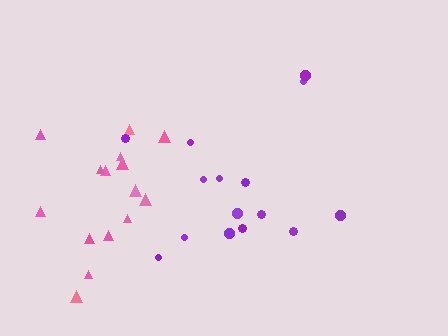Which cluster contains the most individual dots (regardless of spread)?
Pink (15).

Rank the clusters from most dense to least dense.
purple, pink.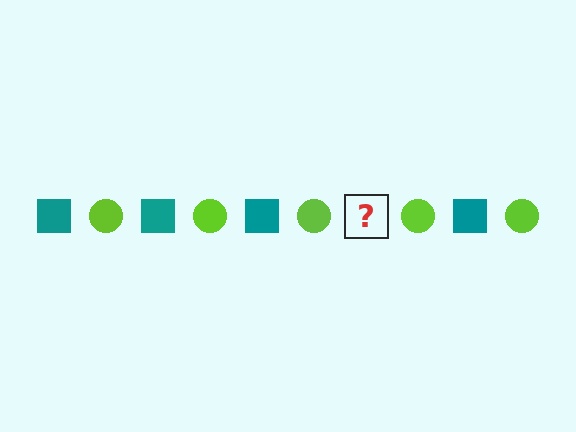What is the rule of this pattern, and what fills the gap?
The rule is that the pattern alternates between teal square and lime circle. The gap should be filled with a teal square.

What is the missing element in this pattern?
The missing element is a teal square.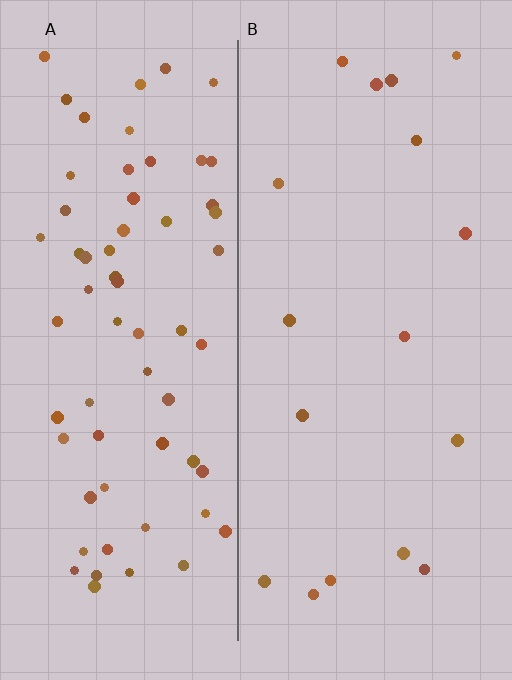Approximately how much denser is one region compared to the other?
Approximately 3.9× — region A over region B.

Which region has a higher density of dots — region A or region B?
A (the left).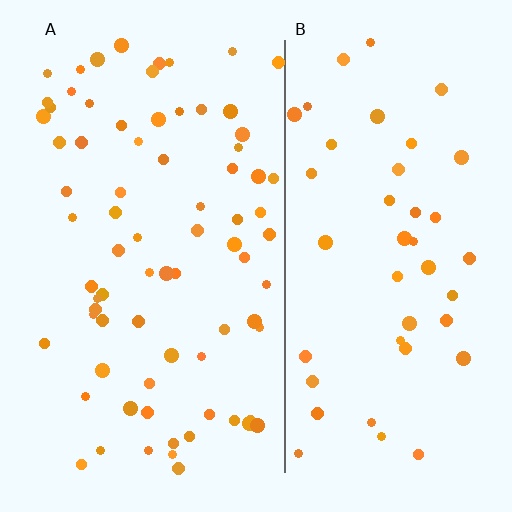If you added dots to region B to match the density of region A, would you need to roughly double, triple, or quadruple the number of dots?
Approximately double.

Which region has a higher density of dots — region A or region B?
A (the left).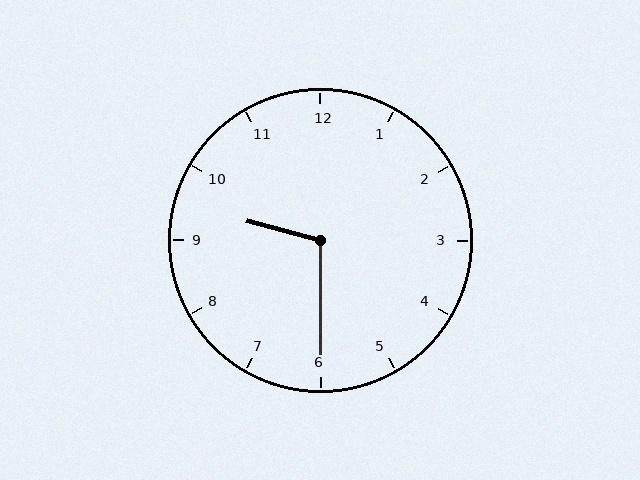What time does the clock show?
9:30.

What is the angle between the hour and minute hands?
Approximately 105 degrees.